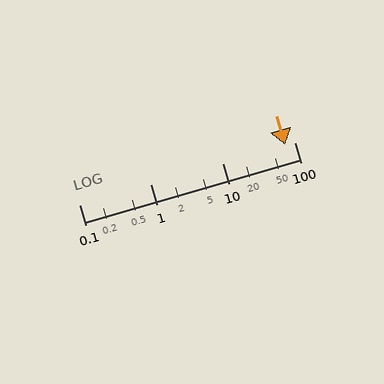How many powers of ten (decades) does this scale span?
The scale spans 3 decades, from 0.1 to 100.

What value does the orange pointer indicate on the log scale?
The pointer indicates approximately 74.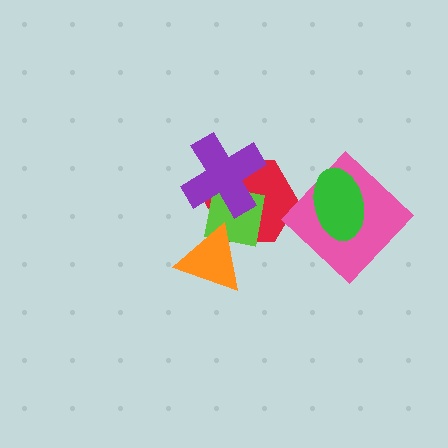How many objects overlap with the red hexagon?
3 objects overlap with the red hexagon.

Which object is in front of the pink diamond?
The green ellipse is in front of the pink diamond.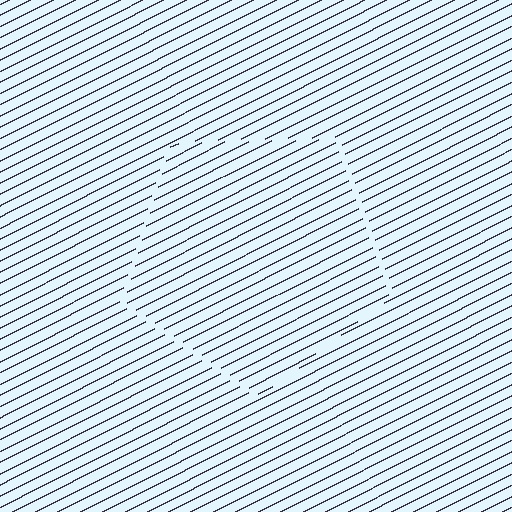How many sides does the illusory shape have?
5 sides — the line-ends trace a pentagon.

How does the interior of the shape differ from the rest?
The interior of the shape contains the same grating, shifted by half a period — the contour is defined by the phase discontinuity where line-ends from the inner and outer gratings abut.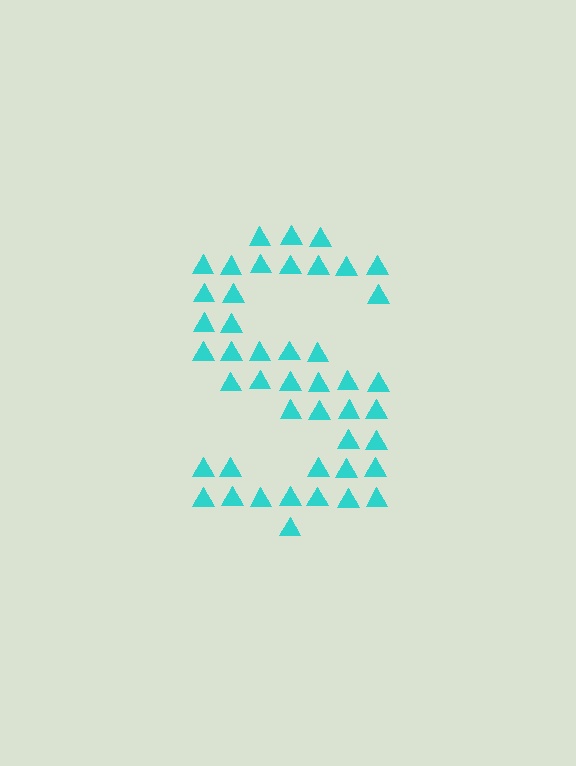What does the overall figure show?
The overall figure shows the letter S.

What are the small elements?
The small elements are triangles.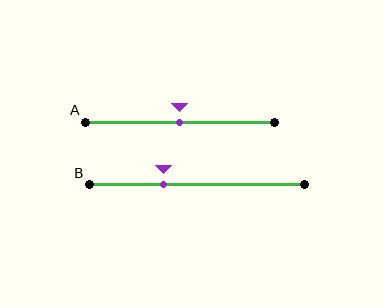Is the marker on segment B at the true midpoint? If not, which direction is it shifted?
No, the marker on segment B is shifted to the left by about 15% of the segment length.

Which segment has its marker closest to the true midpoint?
Segment A has its marker closest to the true midpoint.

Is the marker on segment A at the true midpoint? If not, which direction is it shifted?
Yes, the marker on segment A is at the true midpoint.